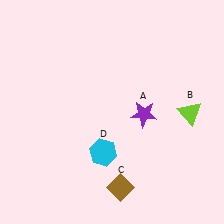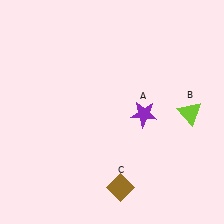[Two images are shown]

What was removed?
The cyan hexagon (D) was removed in Image 2.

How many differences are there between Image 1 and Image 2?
There is 1 difference between the two images.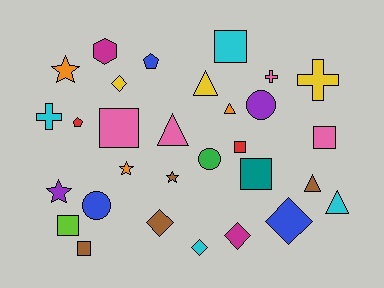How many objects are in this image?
There are 30 objects.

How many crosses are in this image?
There are 3 crosses.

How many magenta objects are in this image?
There are 2 magenta objects.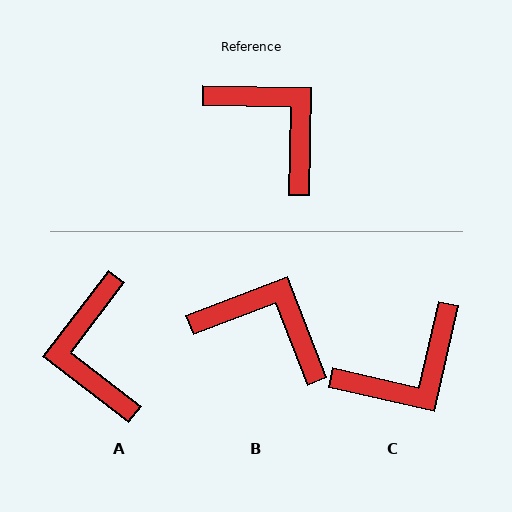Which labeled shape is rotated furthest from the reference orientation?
A, about 144 degrees away.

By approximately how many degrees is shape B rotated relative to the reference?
Approximately 22 degrees counter-clockwise.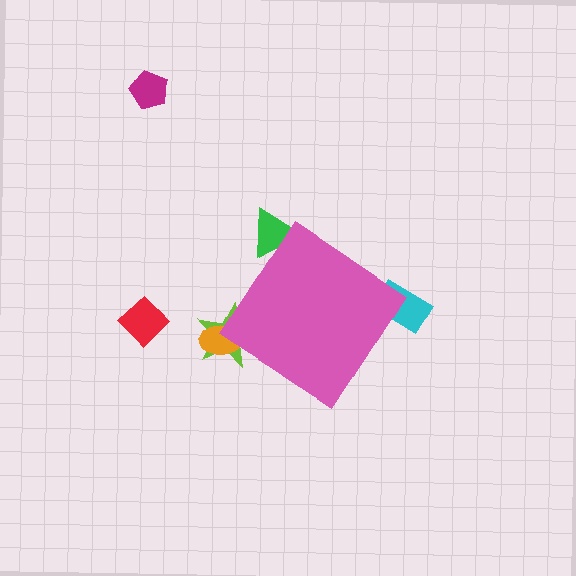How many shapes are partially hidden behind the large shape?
4 shapes are partially hidden.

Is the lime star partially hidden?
Yes, the lime star is partially hidden behind the pink diamond.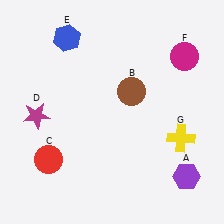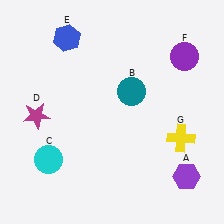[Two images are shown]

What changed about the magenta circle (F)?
In Image 1, F is magenta. In Image 2, it changed to purple.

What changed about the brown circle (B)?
In Image 1, B is brown. In Image 2, it changed to teal.